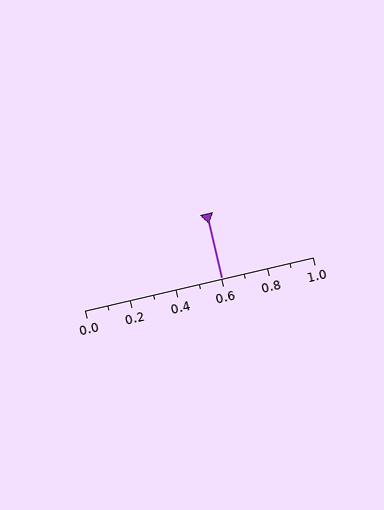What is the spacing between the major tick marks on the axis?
The major ticks are spaced 0.2 apart.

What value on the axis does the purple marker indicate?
The marker indicates approximately 0.6.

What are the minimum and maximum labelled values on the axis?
The axis runs from 0.0 to 1.0.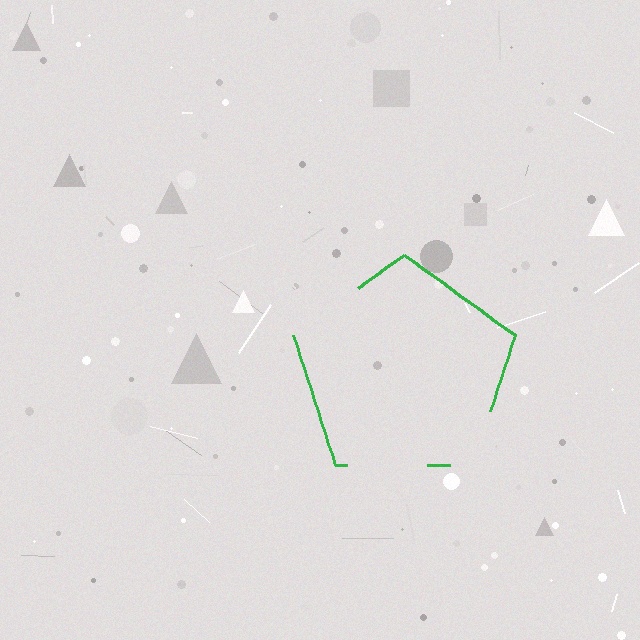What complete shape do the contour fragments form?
The contour fragments form a pentagon.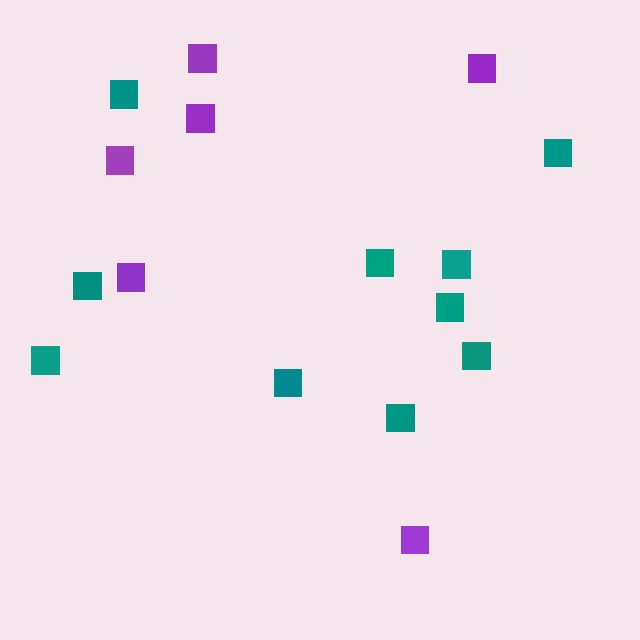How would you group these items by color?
There are 2 groups: one group of teal squares (10) and one group of purple squares (6).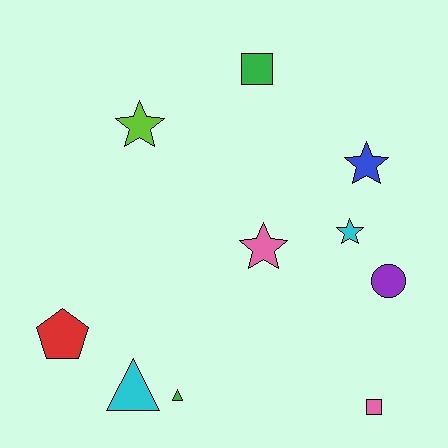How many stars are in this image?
There are 4 stars.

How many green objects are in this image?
There are 2 green objects.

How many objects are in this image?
There are 10 objects.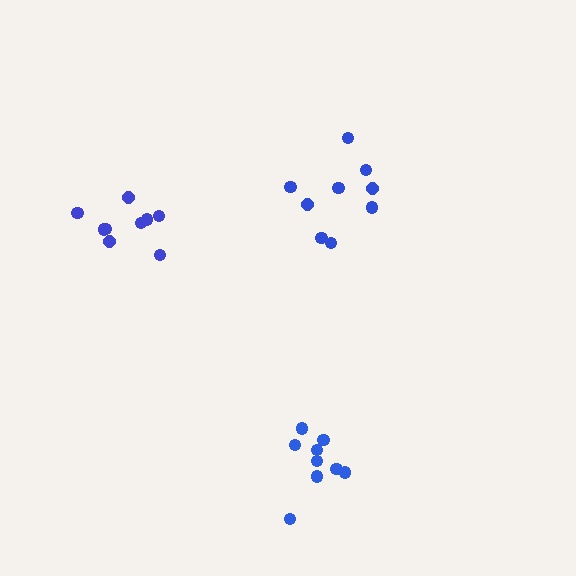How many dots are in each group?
Group 1: 9 dots, Group 2: 9 dots, Group 3: 9 dots (27 total).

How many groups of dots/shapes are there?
There are 3 groups.